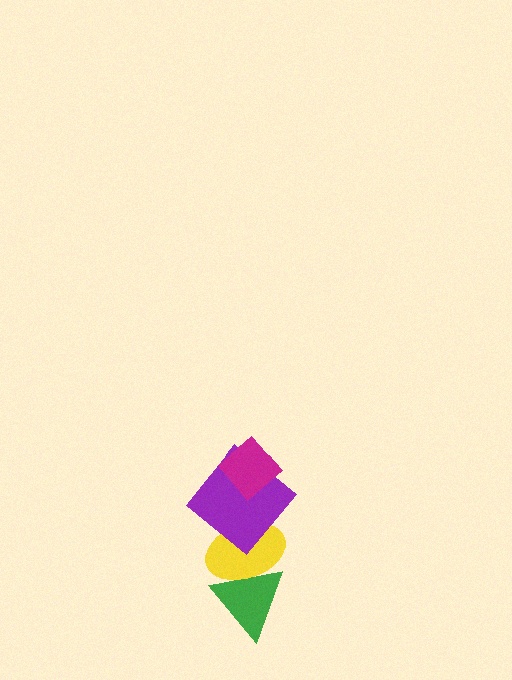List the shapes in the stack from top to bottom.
From top to bottom: the magenta diamond, the purple diamond, the yellow ellipse, the green triangle.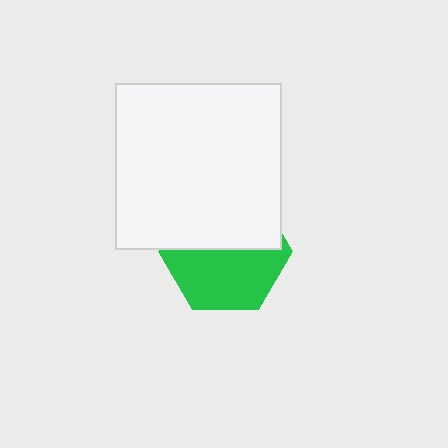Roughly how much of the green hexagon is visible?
About half of it is visible (roughly 53%).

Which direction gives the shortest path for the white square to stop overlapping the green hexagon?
Moving up gives the shortest separation.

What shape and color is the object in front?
The object in front is a white square.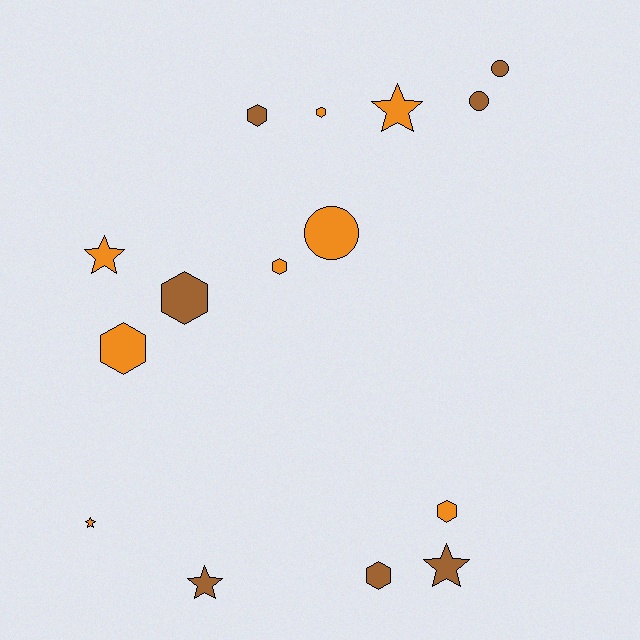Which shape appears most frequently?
Hexagon, with 7 objects.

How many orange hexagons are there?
There are 4 orange hexagons.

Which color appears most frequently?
Orange, with 8 objects.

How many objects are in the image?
There are 15 objects.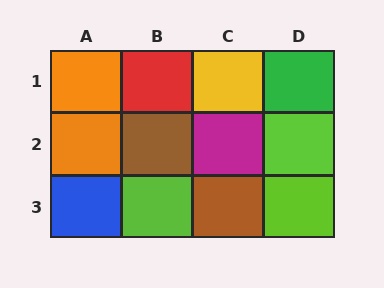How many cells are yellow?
1 cell is yellow.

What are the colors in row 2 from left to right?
Orange, brown, magenta, lime.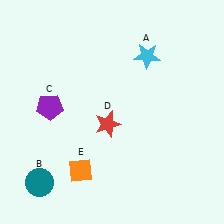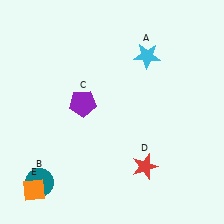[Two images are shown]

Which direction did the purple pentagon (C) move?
The purple pentagon (C) moved right.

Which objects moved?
The objects that moved are: the purple pentagon (C), the red star (D), the orange diamond (E).